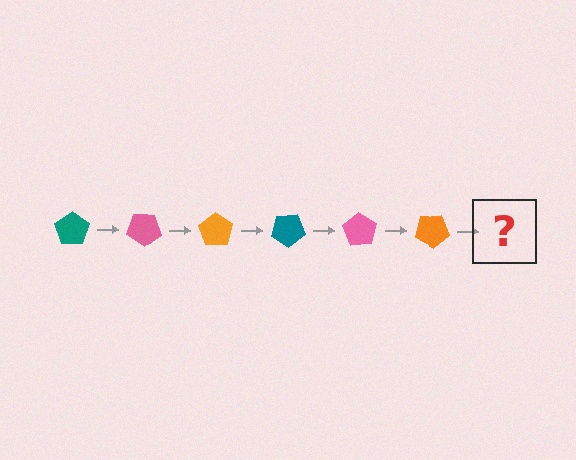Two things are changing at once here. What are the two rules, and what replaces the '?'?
The two rules are that it rotates 35 degrees each step and the color cycles through teal, pink, and orange. The '?' should be a teal pentagon, rotated 210 degrees from the start.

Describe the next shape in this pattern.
It should be a teal pentagon, rotated 210 degrees from the start.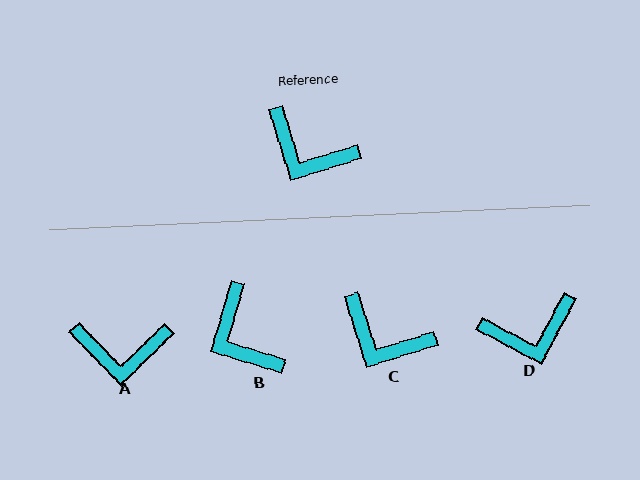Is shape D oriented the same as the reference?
No, it is off by about 45 degrees.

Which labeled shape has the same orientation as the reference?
C.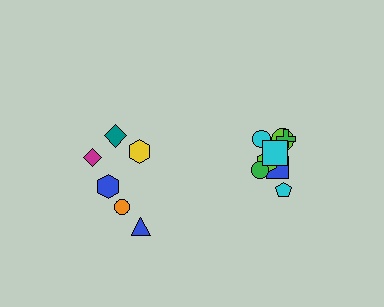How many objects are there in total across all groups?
There are 14 objects.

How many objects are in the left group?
There are 6 objects.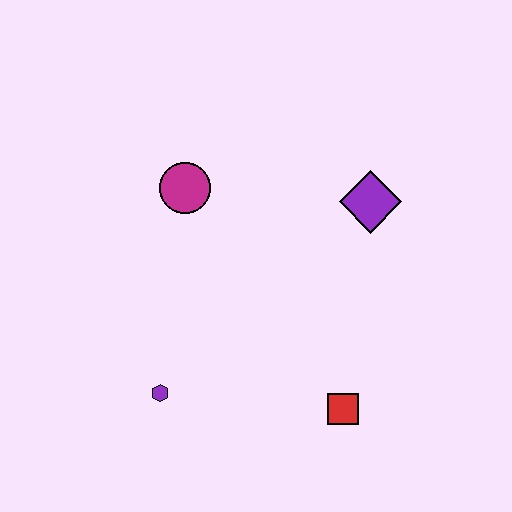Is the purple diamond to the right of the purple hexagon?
Yes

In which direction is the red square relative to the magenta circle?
The red square is below the magenta circle.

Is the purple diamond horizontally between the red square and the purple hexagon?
No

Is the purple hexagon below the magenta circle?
Yes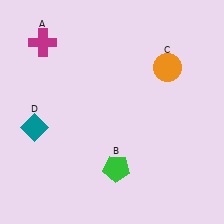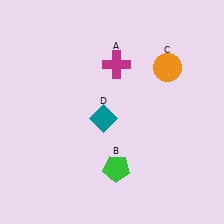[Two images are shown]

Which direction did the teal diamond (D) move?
The teal diamond (D) moved right.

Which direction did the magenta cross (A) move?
The magenta cross (A) moved right.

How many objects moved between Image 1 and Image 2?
2 objects moved between the two images.